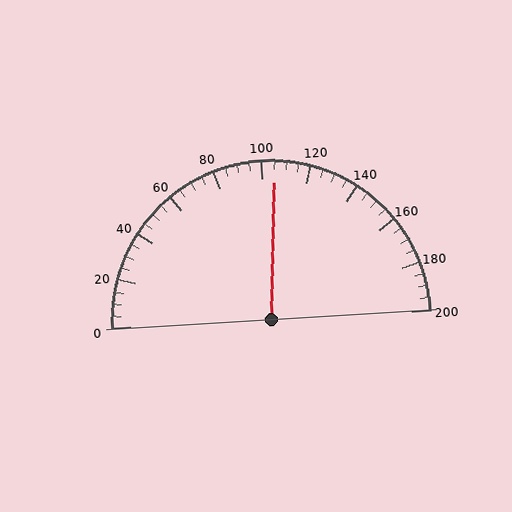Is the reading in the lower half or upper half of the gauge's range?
The reading is in the upper half of the range (0 to 200).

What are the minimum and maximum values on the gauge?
The gauge ranges from 0 to 200.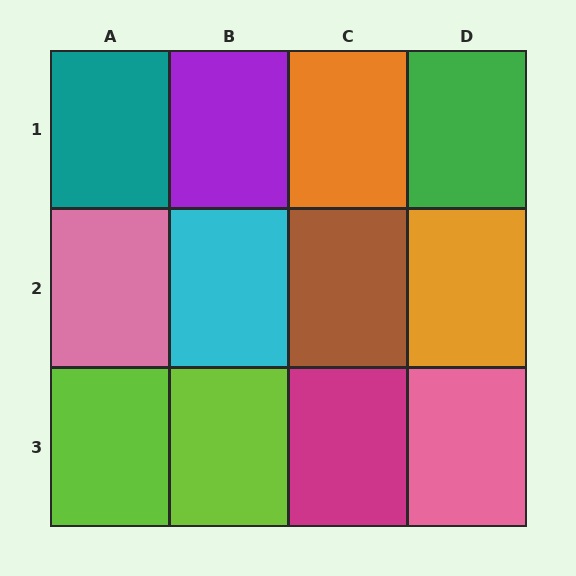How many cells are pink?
2 cells are pink.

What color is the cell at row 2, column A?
Pink.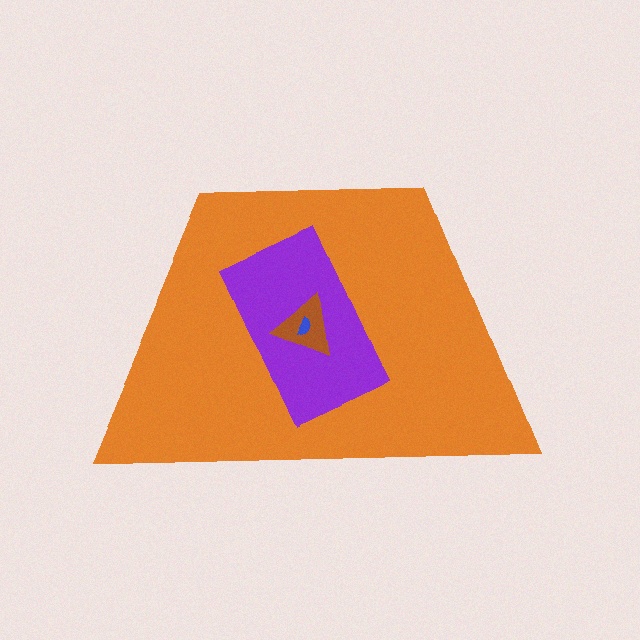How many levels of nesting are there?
4.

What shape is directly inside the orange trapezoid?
The purple rectangle.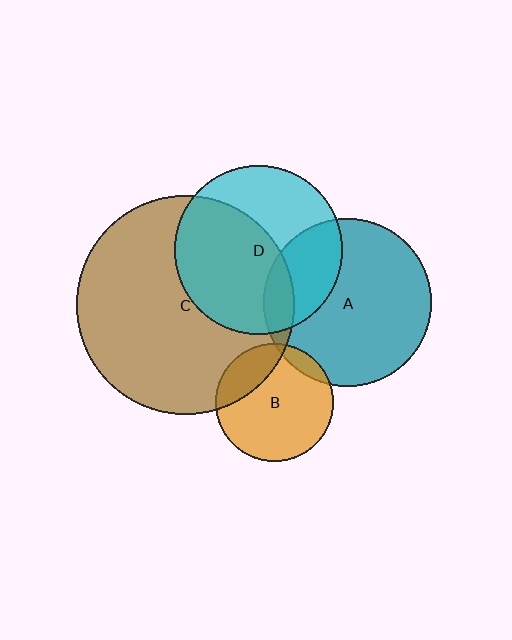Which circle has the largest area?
Circle C (brown).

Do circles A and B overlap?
Yes.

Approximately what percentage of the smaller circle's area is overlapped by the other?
Approximately 10%.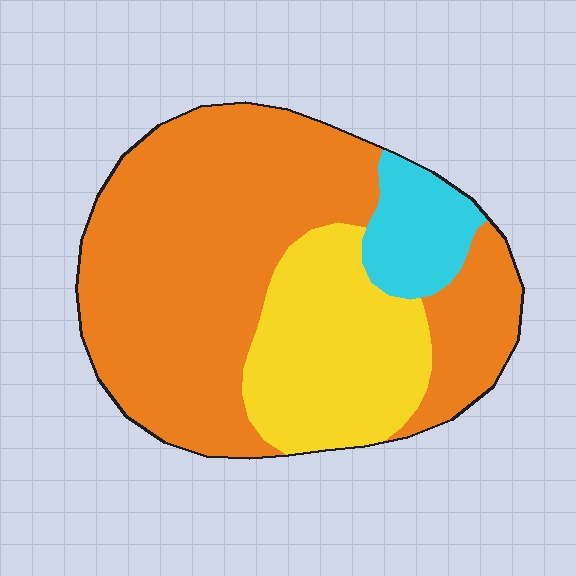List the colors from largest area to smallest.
From largest to smallest: orange, yellow, cyan.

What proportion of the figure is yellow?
Yellow covers roughly 25% of the figure.